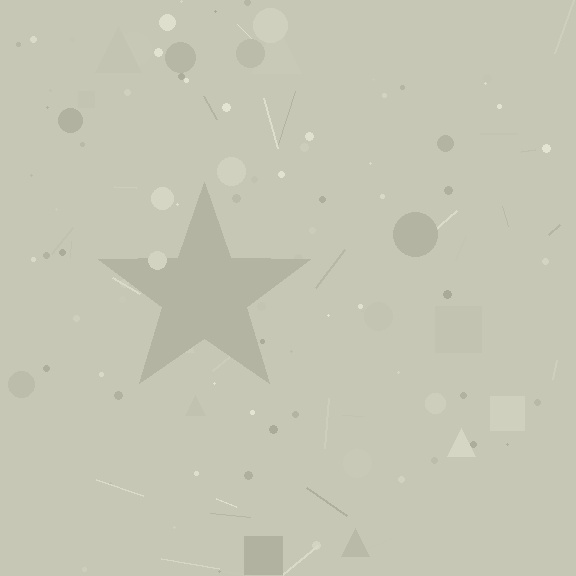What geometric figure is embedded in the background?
A star is embedded in the background.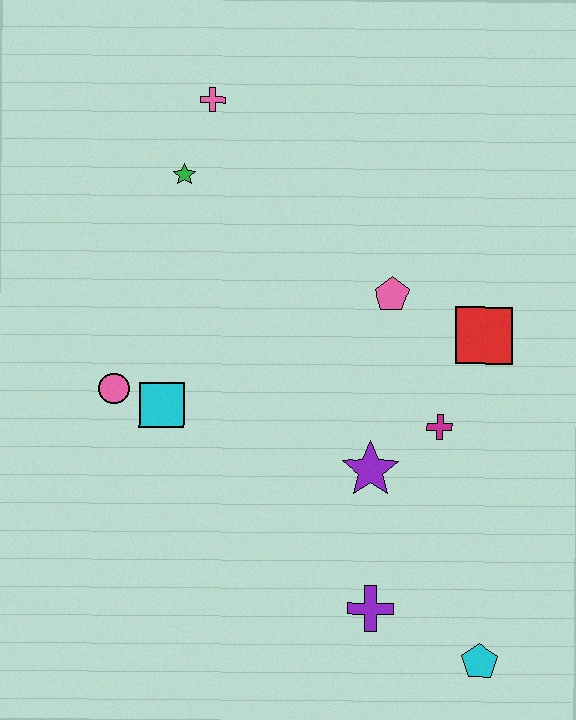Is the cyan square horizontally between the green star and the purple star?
No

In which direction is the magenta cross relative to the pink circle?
The magenta cross is to the right of the pink circle.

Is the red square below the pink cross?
Yes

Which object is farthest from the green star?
The cyan pentagon is farthest from the green star.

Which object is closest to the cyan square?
The pink circle is closest to the cyan square.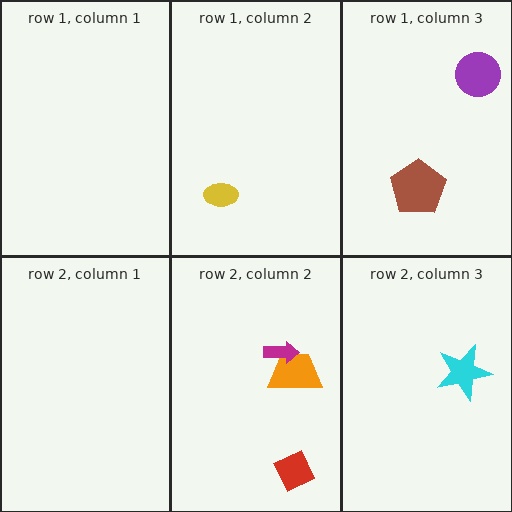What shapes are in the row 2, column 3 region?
The cyan star.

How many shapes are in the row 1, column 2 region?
1.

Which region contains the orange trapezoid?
The row 2, column 2 region.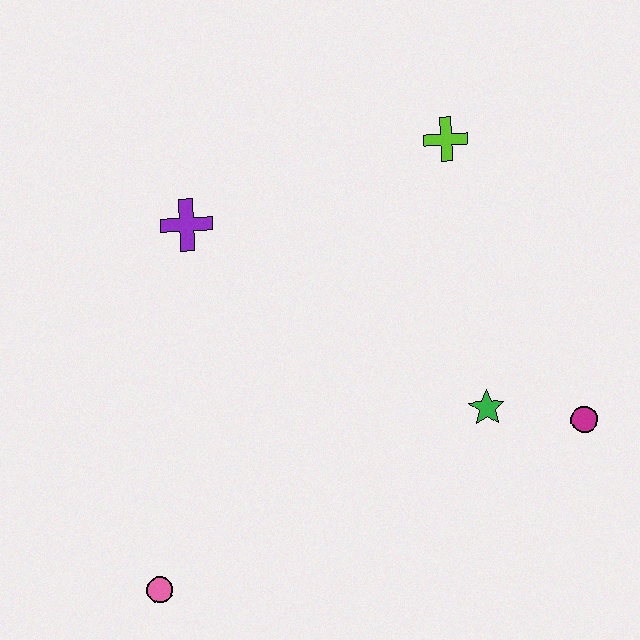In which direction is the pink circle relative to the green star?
The pink circle is to the left of the green star.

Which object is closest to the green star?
The magenta circle is closest to the green star.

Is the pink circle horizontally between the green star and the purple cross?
No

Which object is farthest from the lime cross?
The pink circle is farthest from the lime cross.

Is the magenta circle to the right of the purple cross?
Yes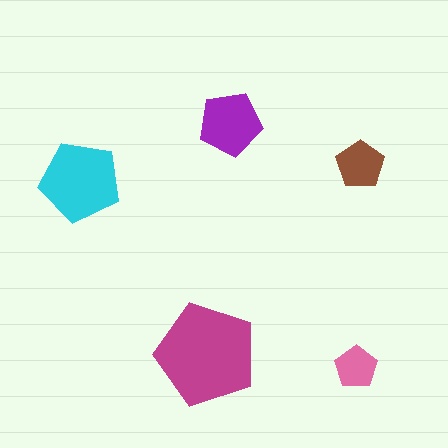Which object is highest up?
The purple pentagon is topmost.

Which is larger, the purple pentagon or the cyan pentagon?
The cyan one.